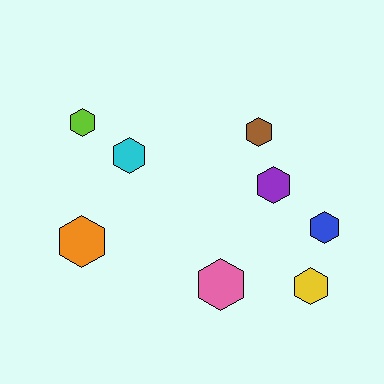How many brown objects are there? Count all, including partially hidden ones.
There is 1 brown object.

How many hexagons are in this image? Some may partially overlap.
There are 8 hexagons.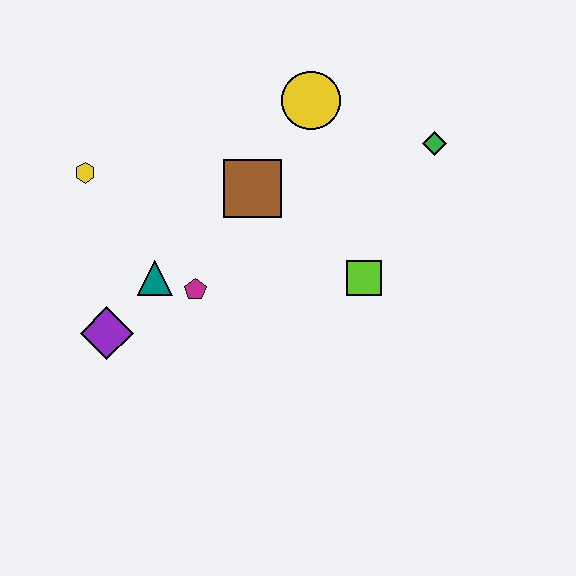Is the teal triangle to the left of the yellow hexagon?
No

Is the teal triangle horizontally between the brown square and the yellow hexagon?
Yes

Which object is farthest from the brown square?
The purple diamond is farthest from the brown square.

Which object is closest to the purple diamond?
The teal triangle is closest to the purple diamond.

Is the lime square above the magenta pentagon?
Yes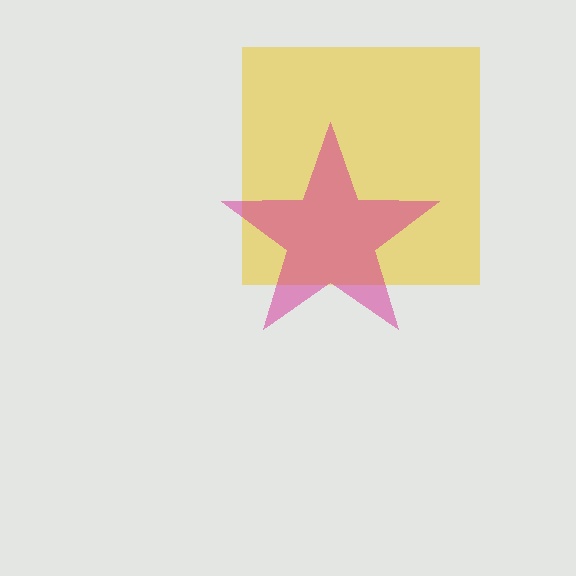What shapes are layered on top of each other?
The layered shapes are: a yellow square, a magenta star.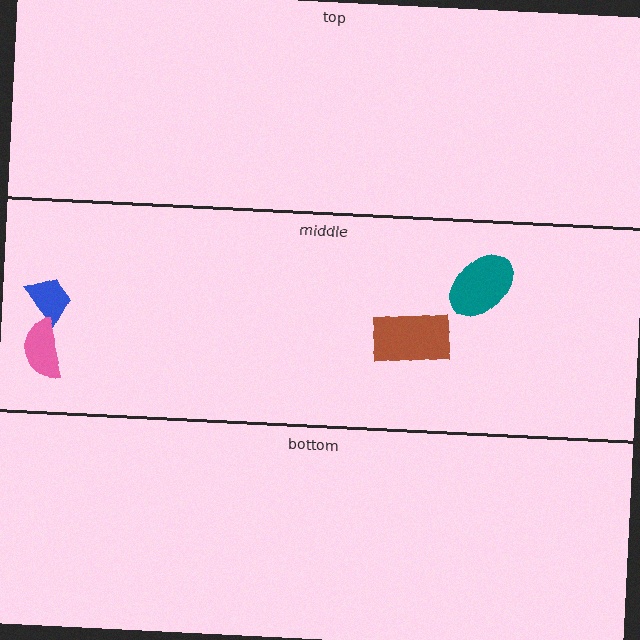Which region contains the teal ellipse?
The middle region.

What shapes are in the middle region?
The blue trapezoid, the brown rectangle, the teal ellipse, the pink semicircle.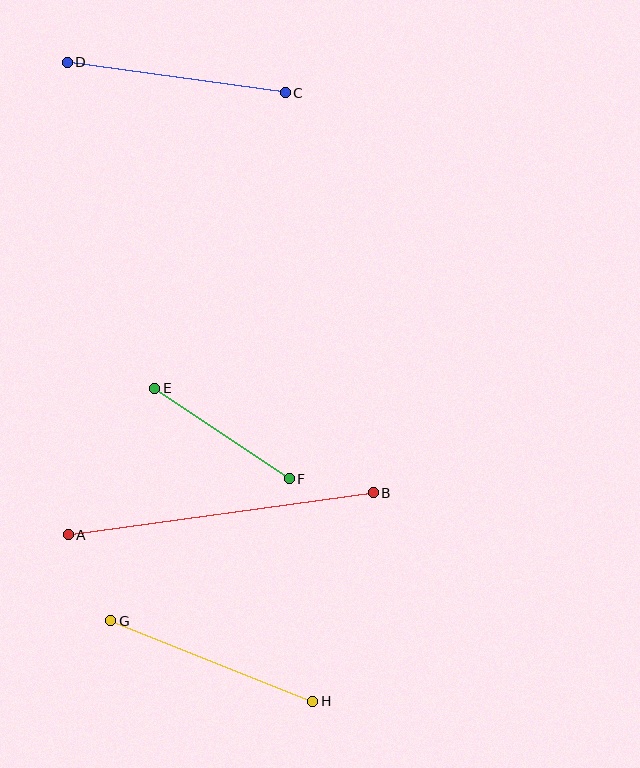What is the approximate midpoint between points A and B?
The midpoint is at approximately (221, 514) pixels.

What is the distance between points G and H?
The distance is approximately 217 pixels.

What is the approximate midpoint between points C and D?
The midpoint is at approximately (176, 78) pixels.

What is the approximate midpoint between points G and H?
The midpoint is at approximately (212, 661) pixels.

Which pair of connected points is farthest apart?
Points A and B are farthest apart.